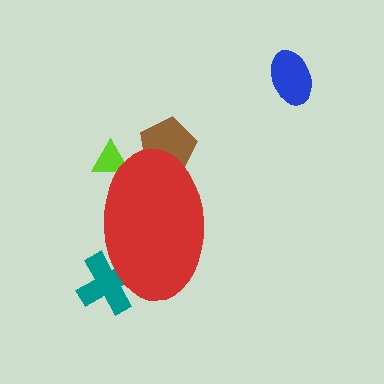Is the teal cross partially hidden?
Yes, the teal cross is partially hidden behind the red ellipse.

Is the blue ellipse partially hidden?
No, the blue ellipse is fully visible.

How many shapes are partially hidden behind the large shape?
3 shapes are partially hidden.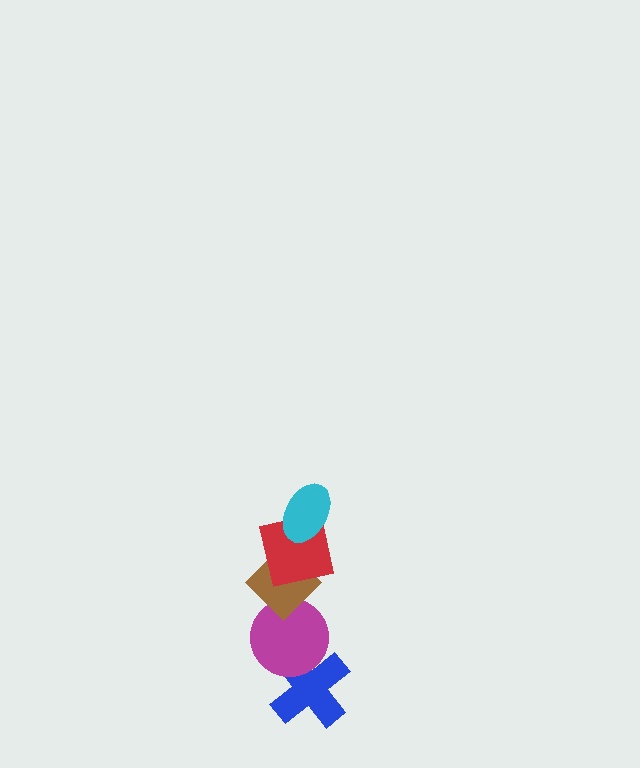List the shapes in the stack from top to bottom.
From top to bottom: the cyan ellipse, the red square, the brown diamond, the magenta circle, the blue cross.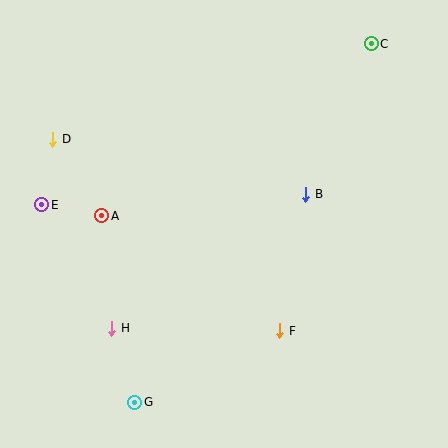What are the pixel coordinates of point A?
Point A is at (102, 216).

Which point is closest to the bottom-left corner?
Point G is closest to the bottom-left corner.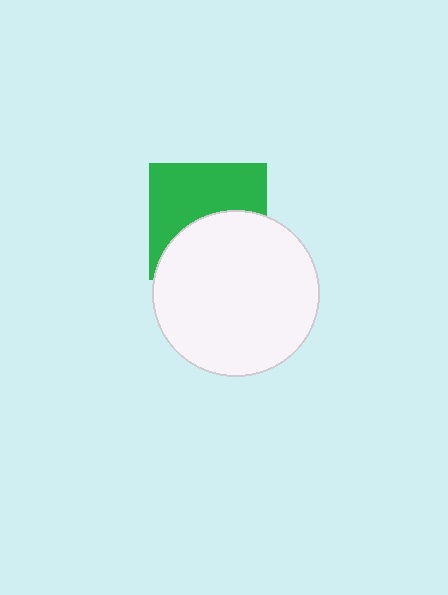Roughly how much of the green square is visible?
About half of it is visible (roughly 53%).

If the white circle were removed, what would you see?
You would see the complete green square.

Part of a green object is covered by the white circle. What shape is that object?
It is a square.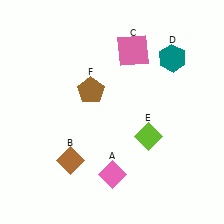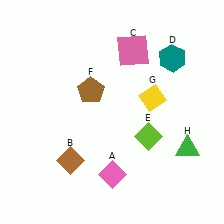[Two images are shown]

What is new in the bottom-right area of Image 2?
A green triangle (H) was added in the bottom-right area of Image 2.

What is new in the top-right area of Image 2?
A yellow diamond (G) was added in the top-right area of Image 2.